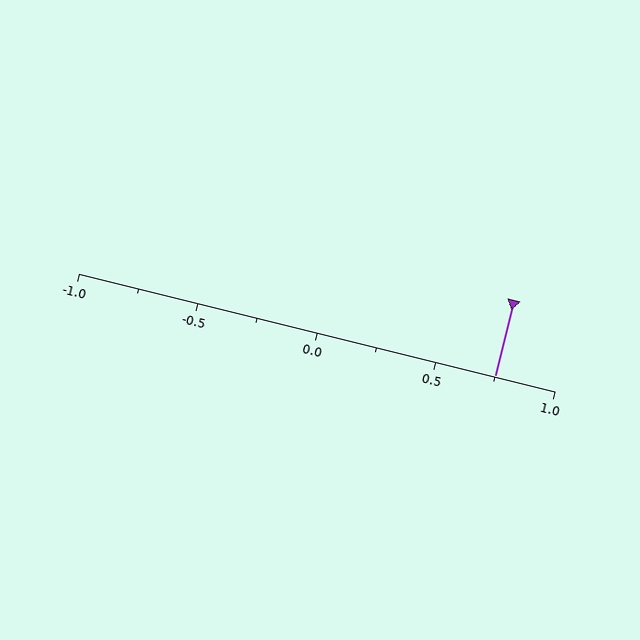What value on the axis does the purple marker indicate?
The marker indicates approximately 0.75.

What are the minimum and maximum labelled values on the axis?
The axis runs from -1.0 to 1.0.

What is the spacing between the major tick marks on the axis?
The major ticks are spaced 0.5 apart.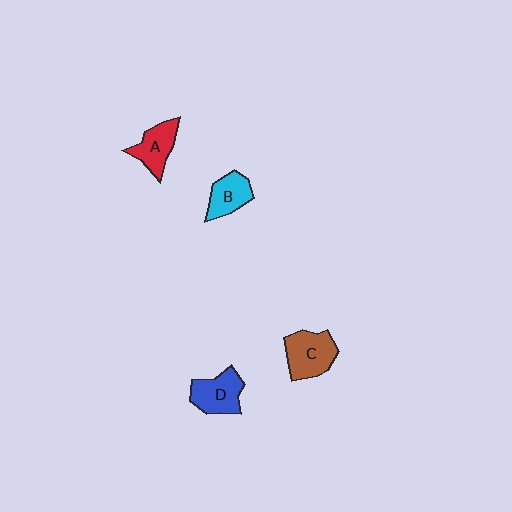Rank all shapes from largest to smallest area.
From largest to smallest: C (brown), D (blue), A (red), B (cyan).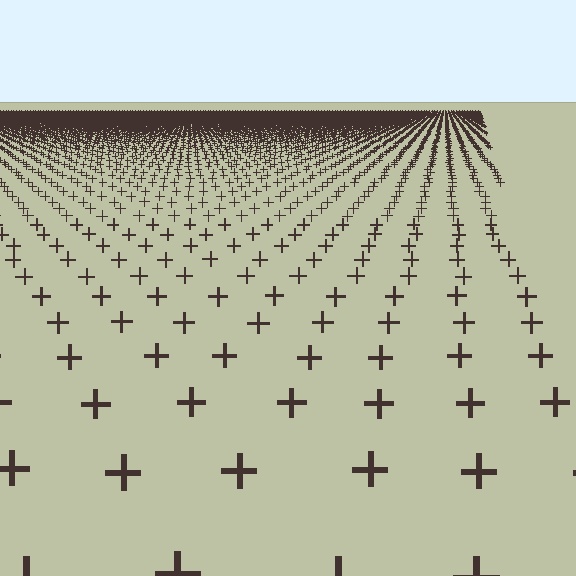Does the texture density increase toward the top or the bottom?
Density increases toward the top.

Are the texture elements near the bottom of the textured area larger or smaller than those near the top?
Larger. Near the bottom, elements are closer to the viewer and appear at a bigger on-screen size.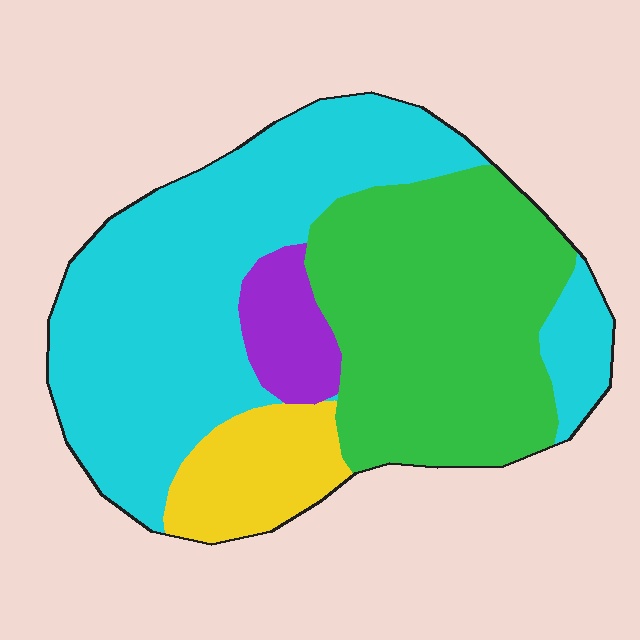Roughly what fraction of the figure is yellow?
Yellow covers roughly 10% of the figure.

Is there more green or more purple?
Green.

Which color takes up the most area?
Cyan, at roughly 45%.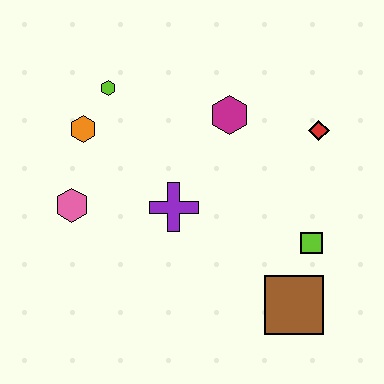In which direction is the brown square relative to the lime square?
The brown square is below the lime square.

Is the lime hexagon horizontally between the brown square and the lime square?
No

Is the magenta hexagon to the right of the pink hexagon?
Yes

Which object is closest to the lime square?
The brown square is closest to the lime square.